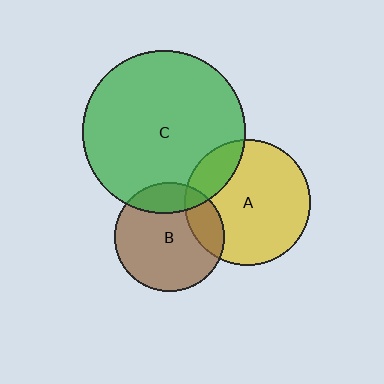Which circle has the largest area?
Circle C (green).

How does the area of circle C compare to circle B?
Approximately 2.2 times.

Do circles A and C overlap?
Yes.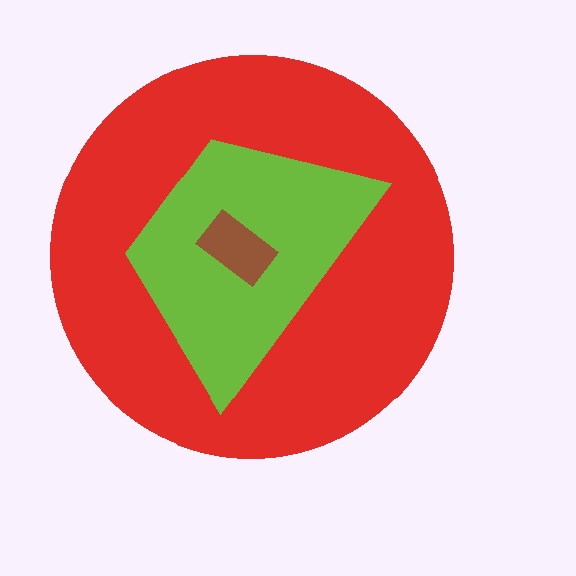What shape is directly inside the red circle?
The lime trapezoid.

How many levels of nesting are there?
3.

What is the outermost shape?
The red circle.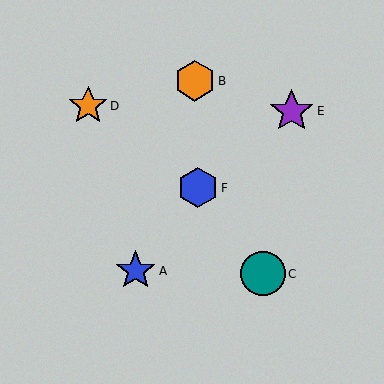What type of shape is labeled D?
Shape D is an orange star.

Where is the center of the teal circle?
The center of the teal circle is at (263, 274).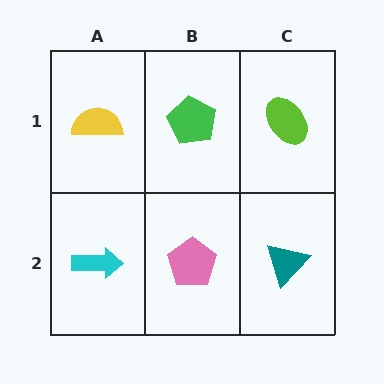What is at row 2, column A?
A cyan arrow.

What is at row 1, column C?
A lime ellipse.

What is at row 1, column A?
A yellow semicircle.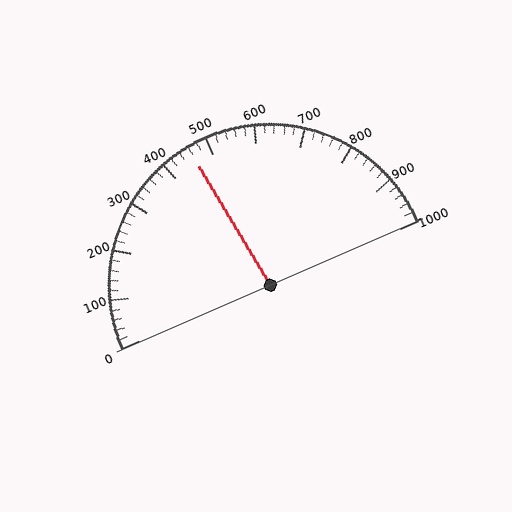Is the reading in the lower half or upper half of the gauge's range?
The reading is in the lower half of the range (0 to 1000).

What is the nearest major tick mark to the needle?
The nearest major tick mark is 500.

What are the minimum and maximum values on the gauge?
The gauge ranges from 0 to 1000.